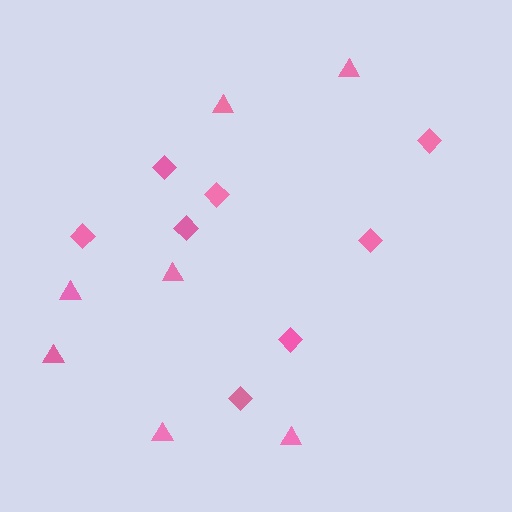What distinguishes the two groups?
There are 2 groups: one group of diamonds (8) and one group of triangles (7).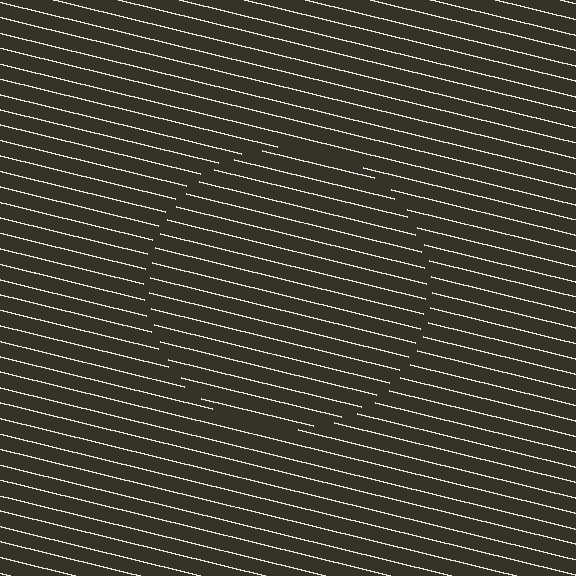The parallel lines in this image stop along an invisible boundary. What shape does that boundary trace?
An illusory circle. The interior of the shape contains the same grating, shifted by half a period — the contour is defined by the phase discontinuity where line-ends from the inner and outer gratings abut.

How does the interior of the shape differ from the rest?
The interior of the shape contains the same grating, shifted by half a period — the contour is defined by the phase discontinuity where line-ends from the inner and outer gratings abut.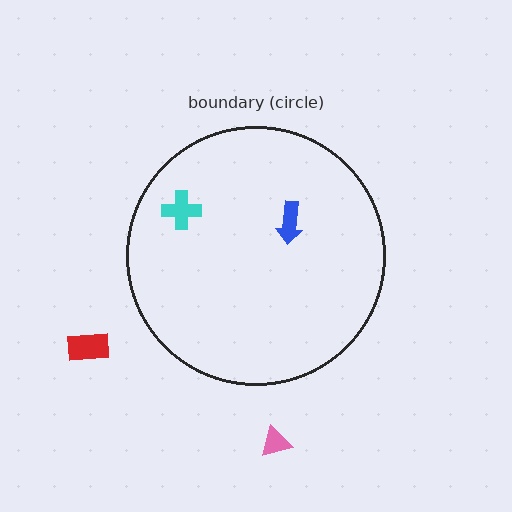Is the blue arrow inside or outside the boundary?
Inside.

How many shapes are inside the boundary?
2 inside, 2 outside.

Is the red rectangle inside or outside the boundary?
Outside.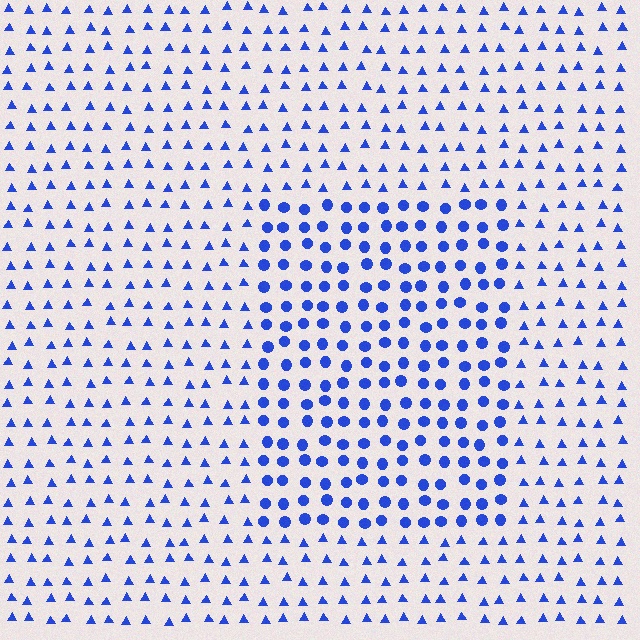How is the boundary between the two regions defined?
The boundary is defined by a change in element shape: circles inside vs. triangles outside. All elements share the same color and spacing.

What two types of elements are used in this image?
The image uses circles inside the rectangle region and triangles outside it.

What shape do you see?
I see a rectangle.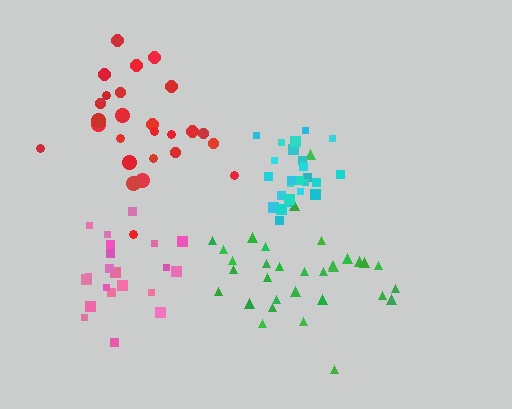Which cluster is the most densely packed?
Cyan.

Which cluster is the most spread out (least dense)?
Red.